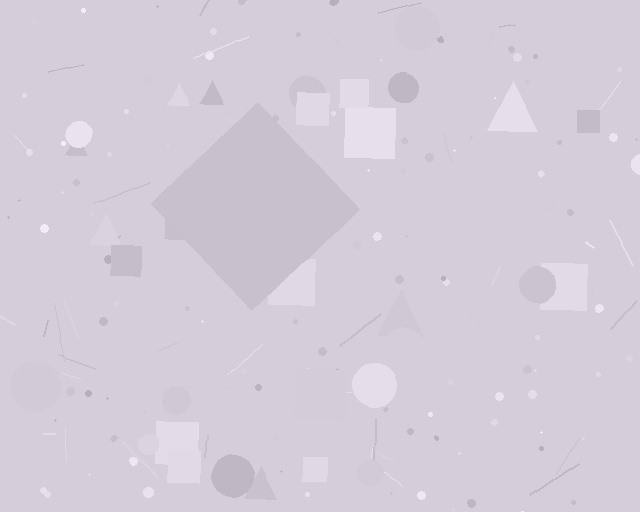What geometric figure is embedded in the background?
A diamond is embedded in the background.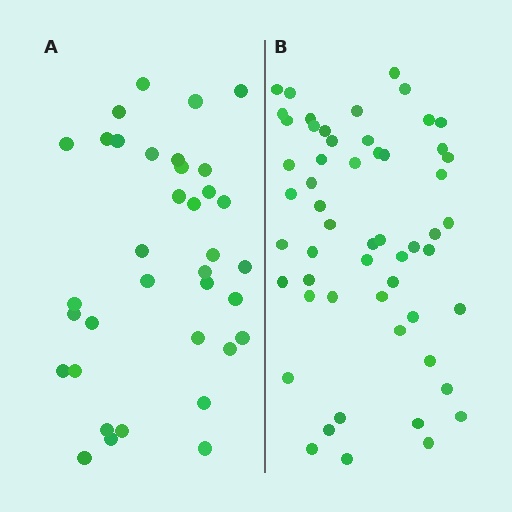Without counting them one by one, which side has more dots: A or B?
Region B (the right region) has more dots.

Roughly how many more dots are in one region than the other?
Region B has approximately 20 more dots than region A.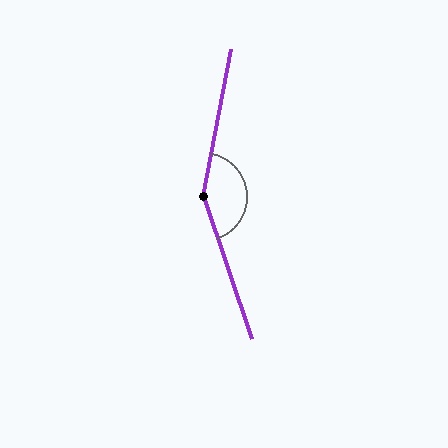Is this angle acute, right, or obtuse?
It is obtuse.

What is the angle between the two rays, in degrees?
Approximately 150 degrees.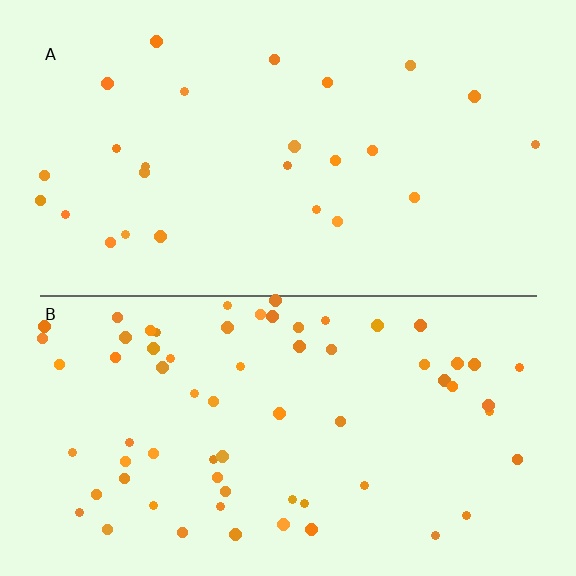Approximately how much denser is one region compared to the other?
Approximately 2.6× — region B over region A.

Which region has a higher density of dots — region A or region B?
B (the bottom).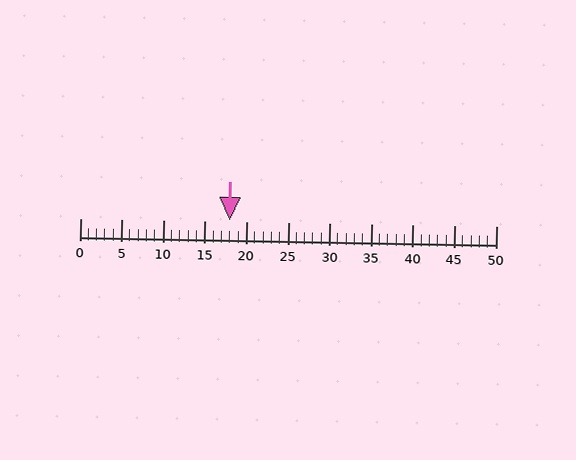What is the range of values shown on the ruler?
The ruler shows values from 0 to 50.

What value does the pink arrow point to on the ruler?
The pink arrow points to approximately 18.